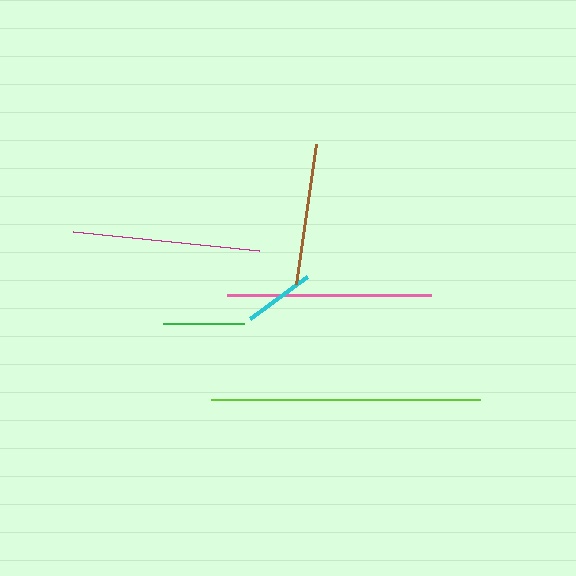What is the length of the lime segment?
The lime segment is approximately 269 pixels long.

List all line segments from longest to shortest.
From longest to shortest: lime, pink, magenta, brown, green, cyan.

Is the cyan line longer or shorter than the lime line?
The lime line is longer than the cyan line.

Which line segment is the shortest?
The cyan line is the shortest at approximately 71 pixels.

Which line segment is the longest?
The lime line is the longest at approximately 269 pixels.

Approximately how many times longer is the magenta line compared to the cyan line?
The magenta line is approximately 2.7 times the length of the cyan line.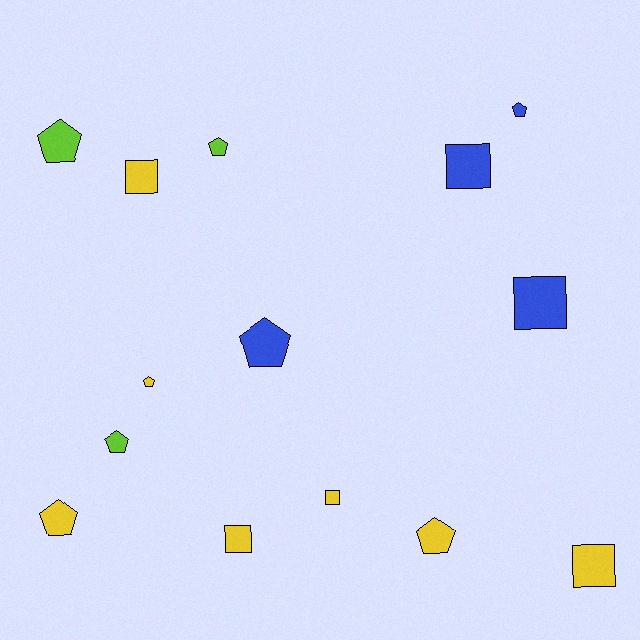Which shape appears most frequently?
Pentagon, with 8 objects.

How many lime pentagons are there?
There are 3 lime pentagons.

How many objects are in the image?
There are 14 objects.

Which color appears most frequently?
Yellow, with 7 objects.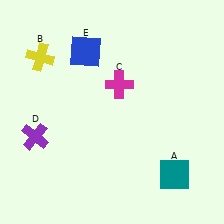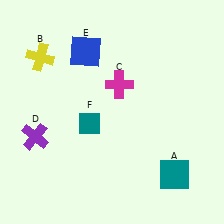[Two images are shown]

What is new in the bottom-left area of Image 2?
A teal diamond (F) was added in the bottom-left area of Image 2.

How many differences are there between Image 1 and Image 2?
There is 1 difference between the two images.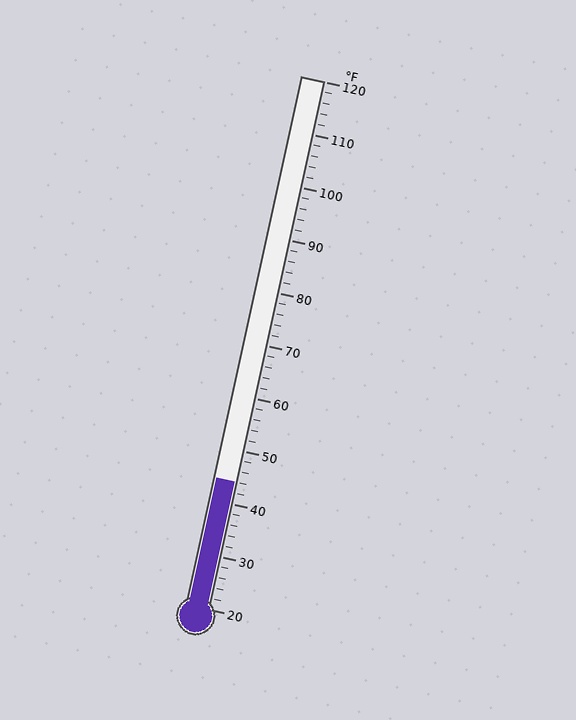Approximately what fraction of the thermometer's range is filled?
The thermometer is filled to approximately 25% of its range.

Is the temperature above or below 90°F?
The temperature is below 90°F.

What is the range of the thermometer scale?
The thermometer scale ranges from 20°F to 120°F.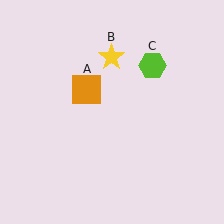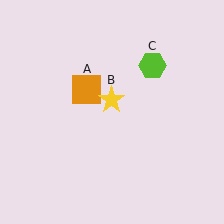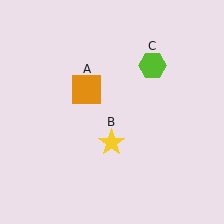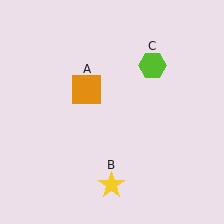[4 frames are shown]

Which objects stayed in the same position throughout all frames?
Orange square (object A) and lime hexagon (object C) remained stationary.